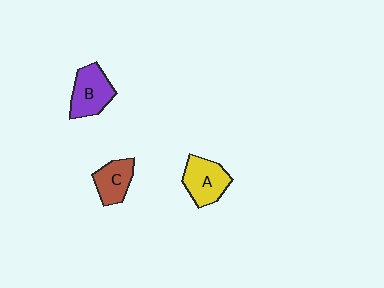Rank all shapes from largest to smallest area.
From largest to smallest: B (purple), A (yellow), C (brown).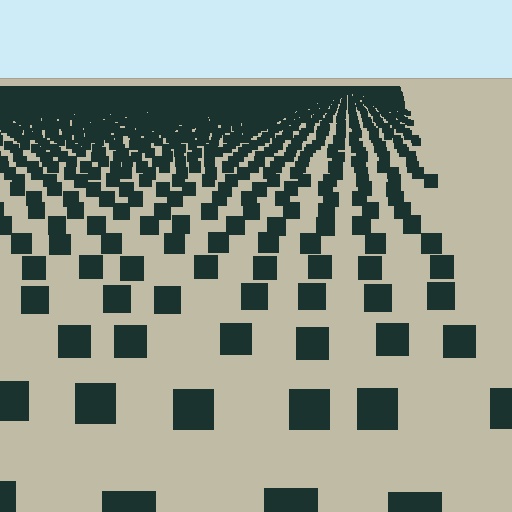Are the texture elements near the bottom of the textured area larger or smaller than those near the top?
Larger. Near the bottom, elements are closer to the viewer and appear at a bigger on-screen size.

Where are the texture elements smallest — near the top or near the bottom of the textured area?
Near the top.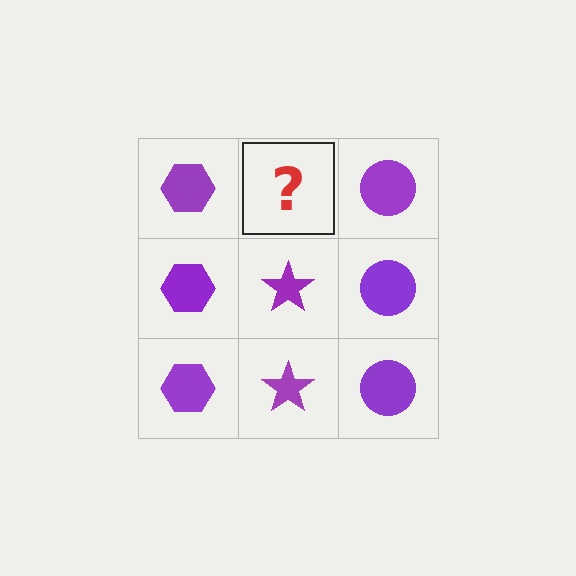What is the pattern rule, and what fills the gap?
The rule is that each column has a consistent shape. The gap should be filled with a purple star.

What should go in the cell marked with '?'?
The missing cell should contain a purple star.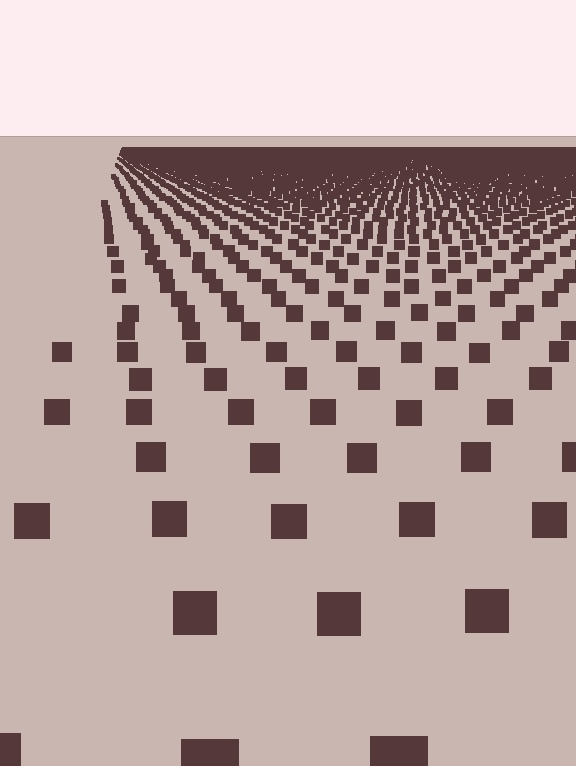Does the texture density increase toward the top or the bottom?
Density increases toward the top.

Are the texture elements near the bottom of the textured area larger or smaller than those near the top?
Larger. Near the bottom, elements are closer to the viewer and appear at a bigger on-screen size.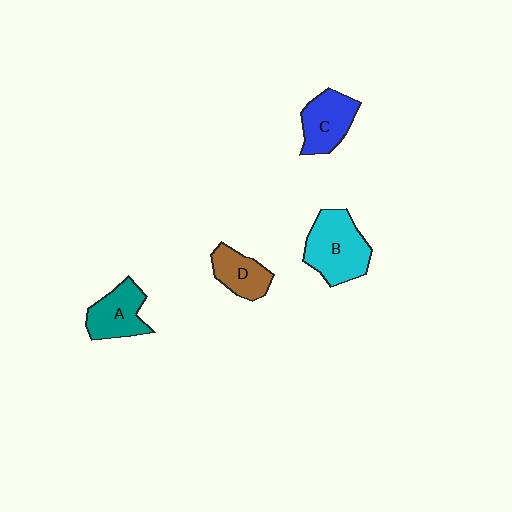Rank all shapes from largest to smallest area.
From largest to smallest: B (cyan), C (blue), A (teal), D (brown).